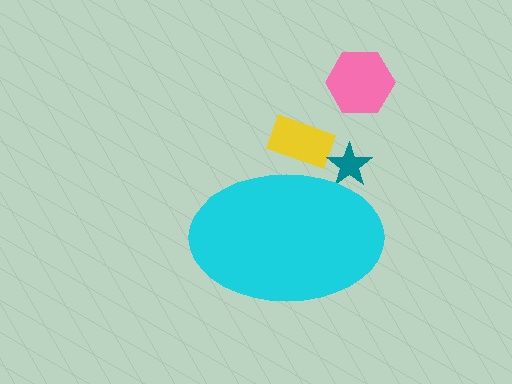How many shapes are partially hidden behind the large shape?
2 shapes are partially hidden.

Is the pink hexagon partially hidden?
No, the pink hexagon is fully visible.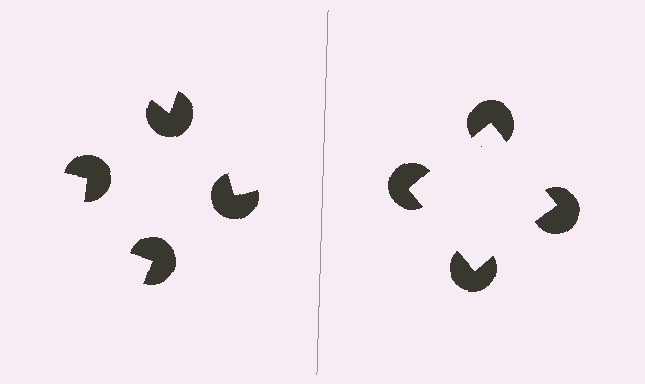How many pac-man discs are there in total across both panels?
8 — 4 on each side.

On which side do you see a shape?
An illusory square appears on the right side. On the left side the wedge cuts are rotated, so no coherent shape forms.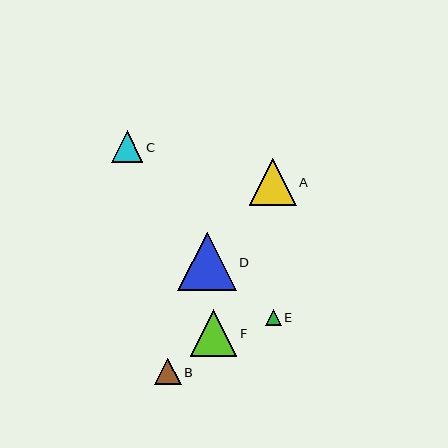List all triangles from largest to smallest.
From largest to smallest: D, F, A, C, B, E.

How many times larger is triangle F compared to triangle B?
Triangle F is approximately 1.8 times the size of triangle B.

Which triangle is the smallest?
Triangle E is the smallest with a size of approximately 16 pixels.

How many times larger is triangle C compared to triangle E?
Triangle C is approximately 2.0 times the size of triangle E.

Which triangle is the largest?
Triangle D is the largest with a size of approximately 59 pixels.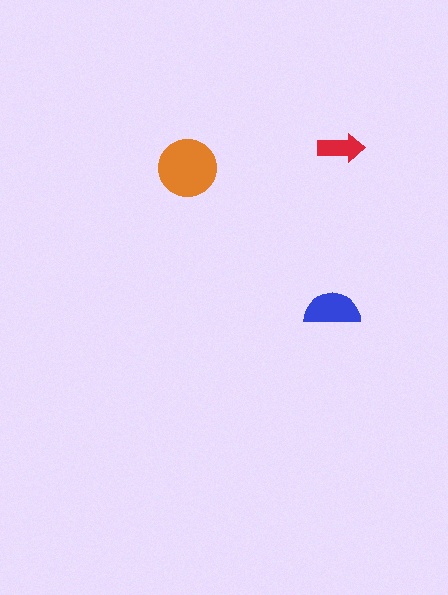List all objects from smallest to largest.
The red arrow, the blue semicircle, the orange circle.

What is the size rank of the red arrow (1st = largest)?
3rd.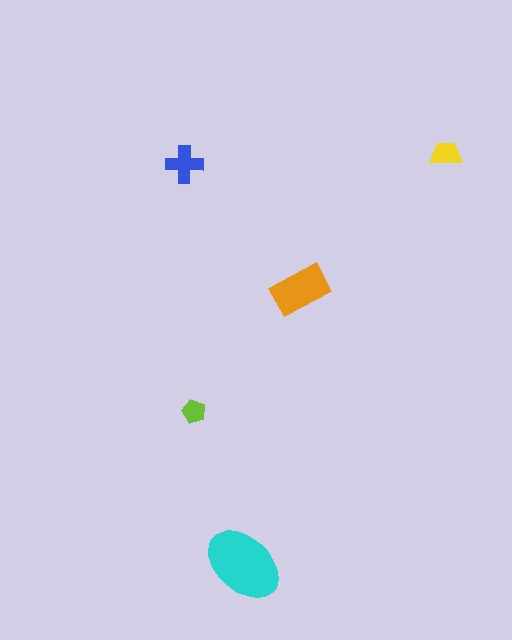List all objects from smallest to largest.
The lime pentagon, the yellow trapezoid, the blue cross, the orange rectangle, the cyan ellipse.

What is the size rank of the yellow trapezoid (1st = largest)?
4th.